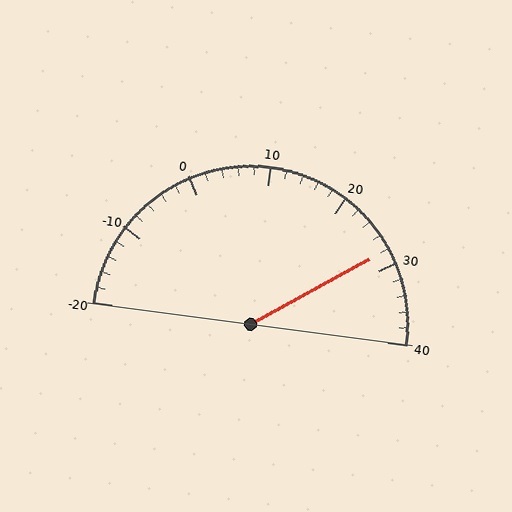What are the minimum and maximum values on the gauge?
The gauge ranges from -20 to 40.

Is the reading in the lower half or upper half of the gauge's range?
The reading is in the upper half of the range (-20 to 40).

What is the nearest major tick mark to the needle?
The nearest major tick mark is 30.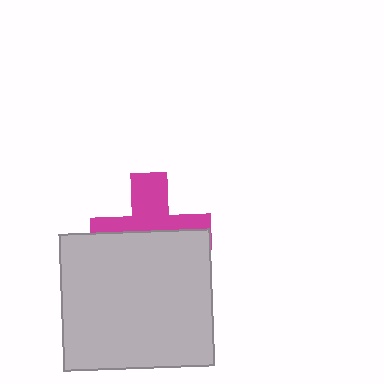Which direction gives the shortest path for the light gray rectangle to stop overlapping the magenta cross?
Moving down gives the shortest separation.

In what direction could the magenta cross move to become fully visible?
The magenta cross could move up. That would shift it out from behind the light gray rectangle entirely.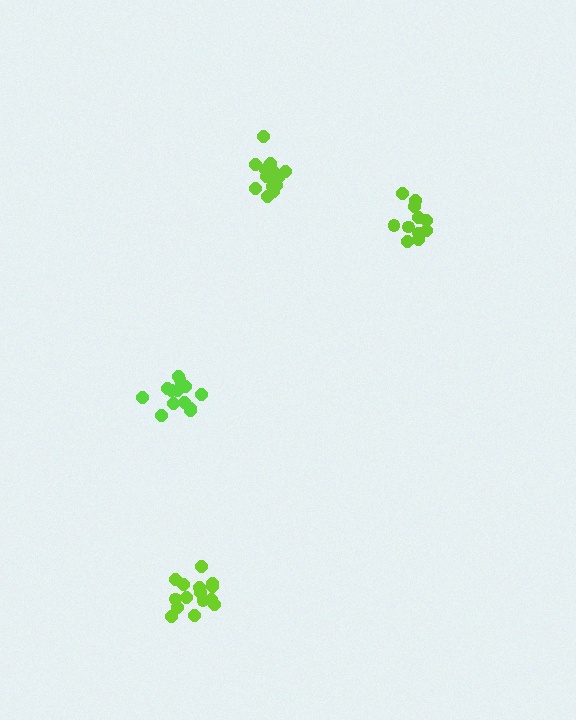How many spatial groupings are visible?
There are 4 spatial groupings.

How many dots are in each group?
Group 1: 15 dots, Group 2: 13 dots, Group 3: 14 dots, Group 4: 11 dots (53 total).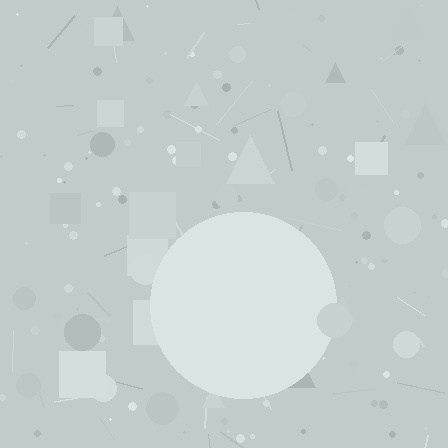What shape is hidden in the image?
A circle is hidden in the image.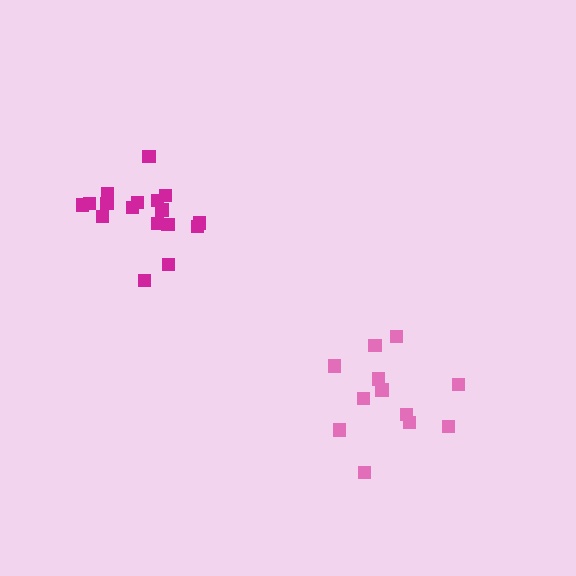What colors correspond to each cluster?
The clusters are colored: pink, magenta.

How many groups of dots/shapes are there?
There are 2 groups.